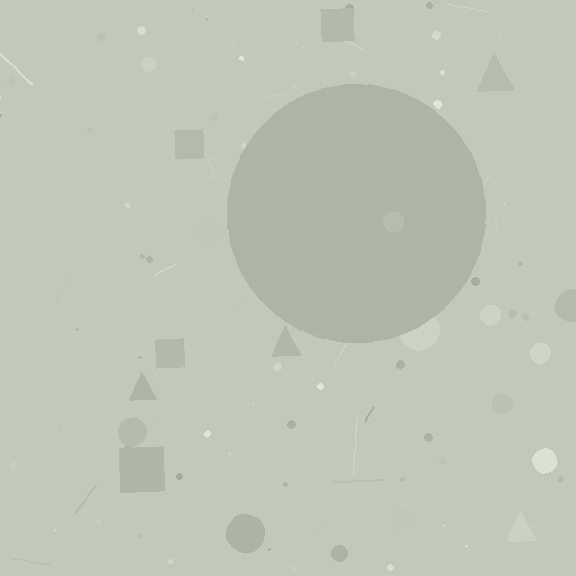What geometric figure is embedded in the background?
A circle is embedded in the background.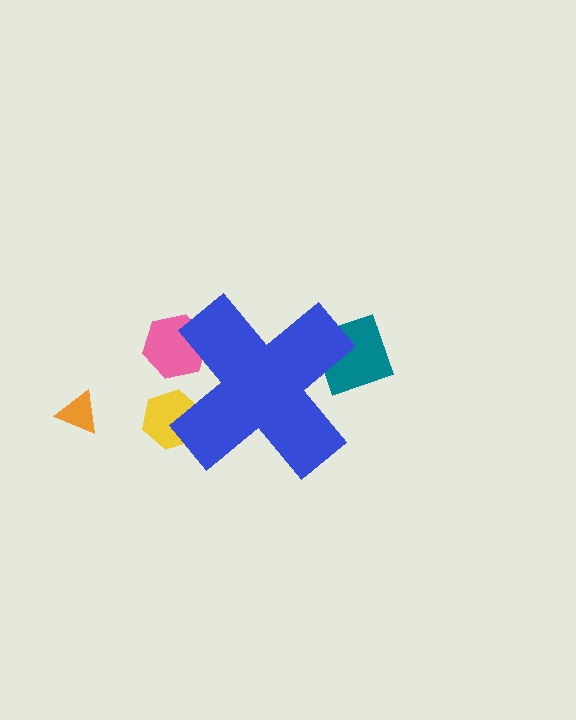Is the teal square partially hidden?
Yes, the teal square is partially hidden behind the blue cross.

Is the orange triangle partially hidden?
No, the orange triangle is fully visible.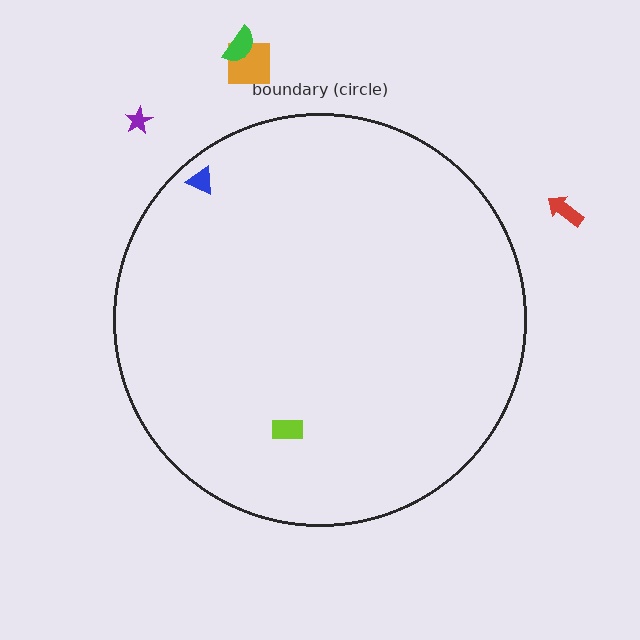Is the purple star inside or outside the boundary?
Outside.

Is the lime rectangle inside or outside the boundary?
Inside.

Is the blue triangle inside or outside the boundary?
Inside.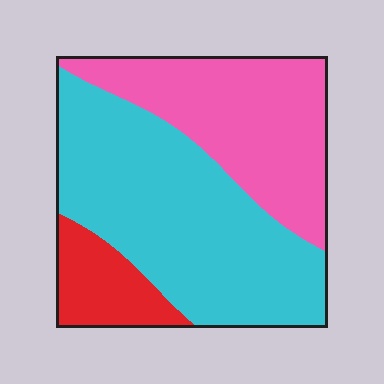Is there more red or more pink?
Pink.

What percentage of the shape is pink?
Pink takes up between a third and a half of the shape.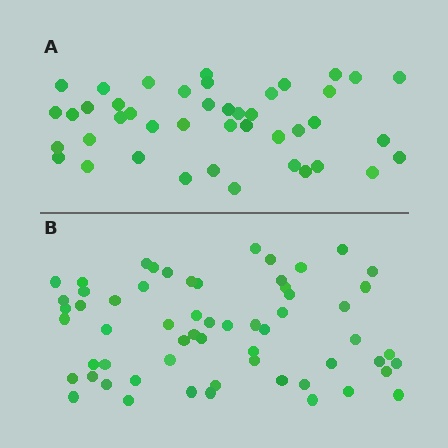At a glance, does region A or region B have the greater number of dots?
Region B (the bottom region) has more dots.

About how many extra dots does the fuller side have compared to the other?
Region B has approximately 15 more dots than region A.